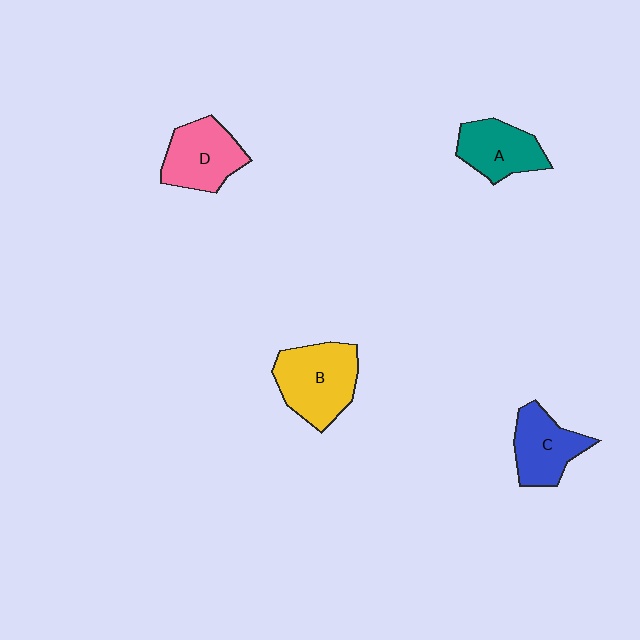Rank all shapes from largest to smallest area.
From largest to smallest: B (yellow), D (pink), C (blue), A (teal).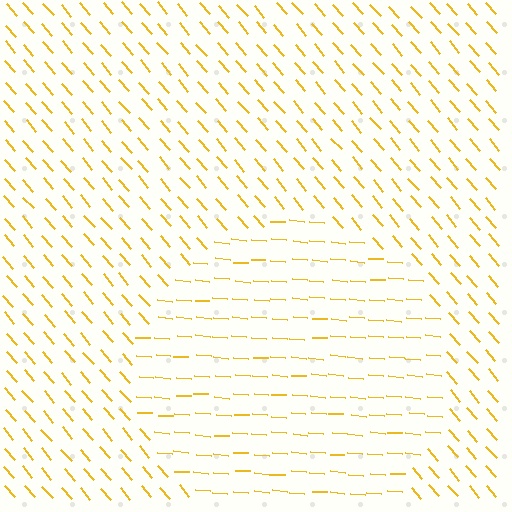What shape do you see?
I see a circle.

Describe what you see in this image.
The image is filled with small yellow line segments. A circle region in the image has lines oriented differently from the surrounding lines, creating a visible texture boundary.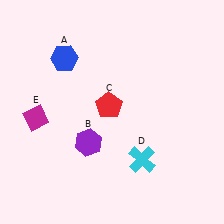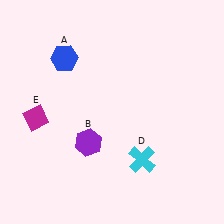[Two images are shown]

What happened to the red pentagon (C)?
The red pentagon (C) was removed in Image 2. It was in the top-left area of Image 1.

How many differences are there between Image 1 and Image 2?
There is 1 difference between the two images.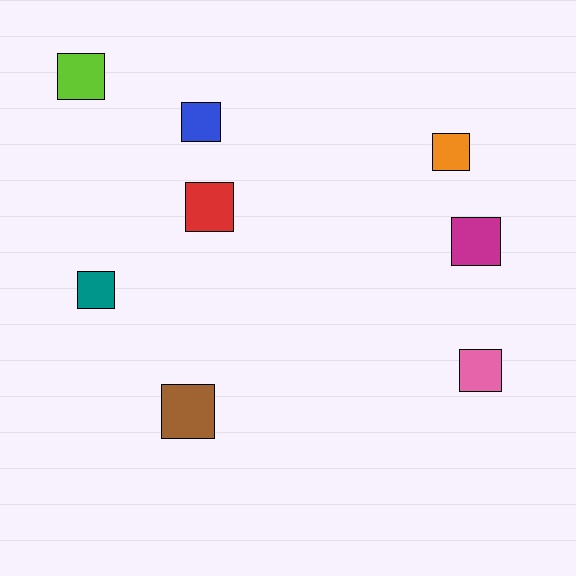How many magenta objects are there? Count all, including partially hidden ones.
There is 1 magenta object.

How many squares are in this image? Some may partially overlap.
There are 8 squares.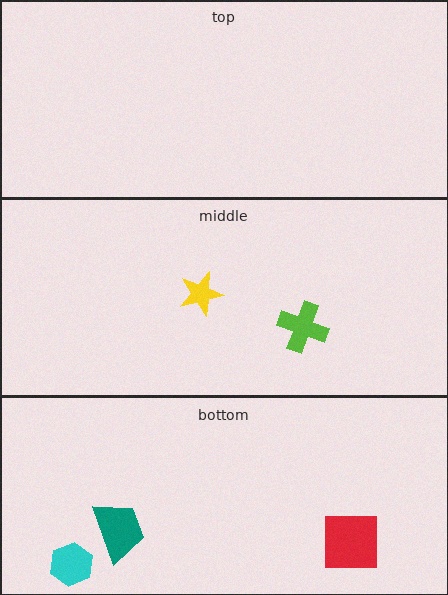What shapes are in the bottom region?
The teal trapezoid, the red square, the cyan hexagon.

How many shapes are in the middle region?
2.